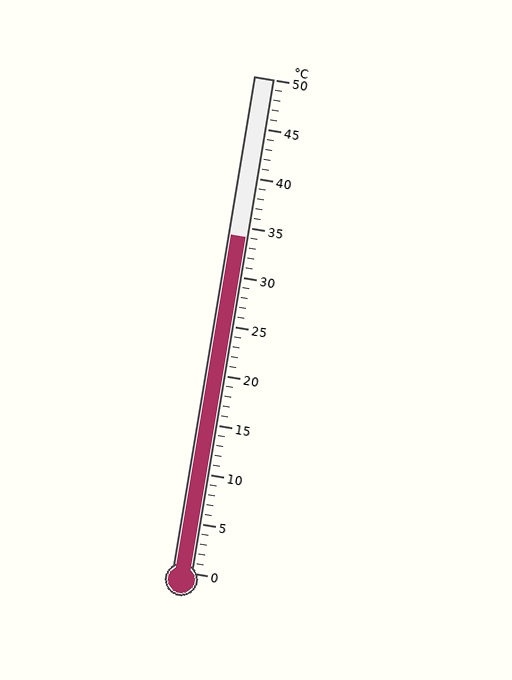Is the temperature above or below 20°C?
The temperature is above 20°C.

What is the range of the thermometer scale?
The thermometer scale ranges from 0°C to 50°C.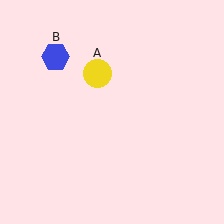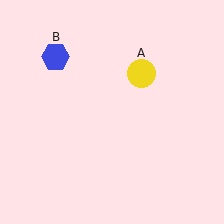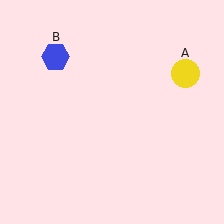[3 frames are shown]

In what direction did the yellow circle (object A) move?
The yellow circle (object A) moved right.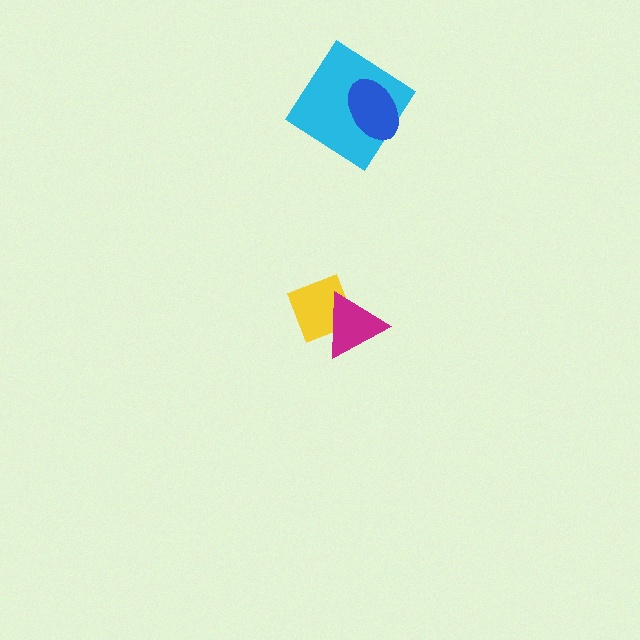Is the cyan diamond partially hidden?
Yes, it is partially covered by another shape.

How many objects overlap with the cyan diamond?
1 object overlaps with the cyan diamond.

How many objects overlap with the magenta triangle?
1 object overlaps with the magenta triangle.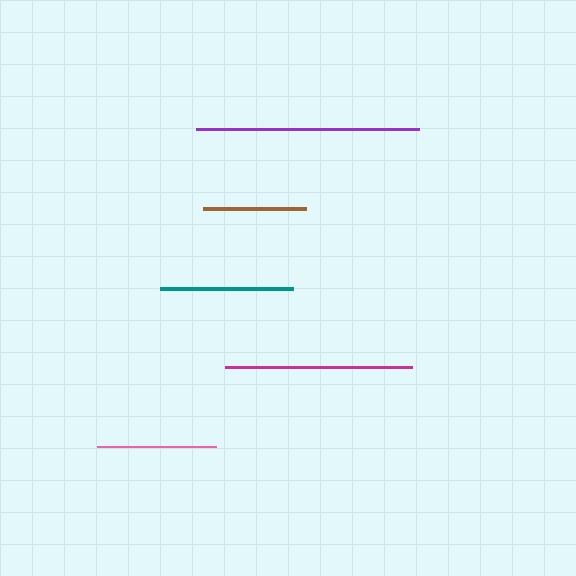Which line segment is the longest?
The purple line is the longest at approximately 223 pixels.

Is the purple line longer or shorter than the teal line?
The purple line is longer than the teal line.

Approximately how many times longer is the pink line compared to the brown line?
The pink line is approximately 1.2 times the length of the brown line.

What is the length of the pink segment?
The pink segment is approximately 119 pixels long.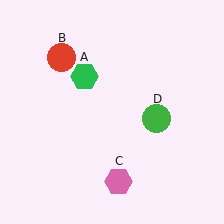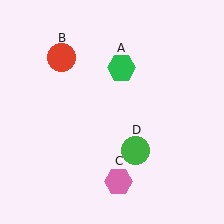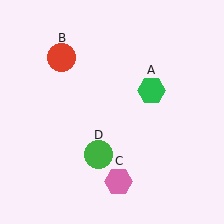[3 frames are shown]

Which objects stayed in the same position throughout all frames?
Red circle (object B) and pink hexagon (object C) remained stationary.